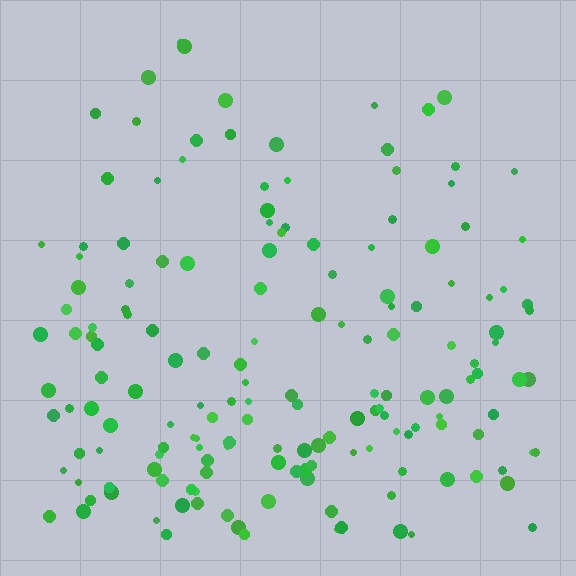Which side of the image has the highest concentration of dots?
The bottom.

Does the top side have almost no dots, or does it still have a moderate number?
Still a moderate number, just noticeably fewer than the bottom.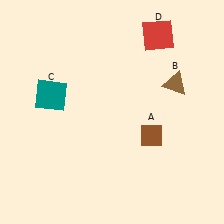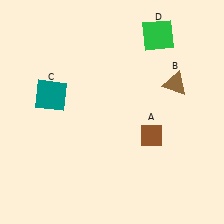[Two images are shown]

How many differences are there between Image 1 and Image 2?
There is 1 difference between the two images.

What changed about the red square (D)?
In Image 1, D is red. In Image 2, it changed to green.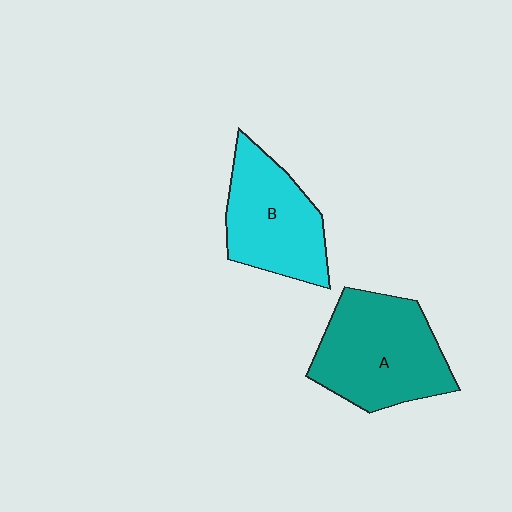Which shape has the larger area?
Shape A (teal).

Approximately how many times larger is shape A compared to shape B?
Approximately 1.2 times.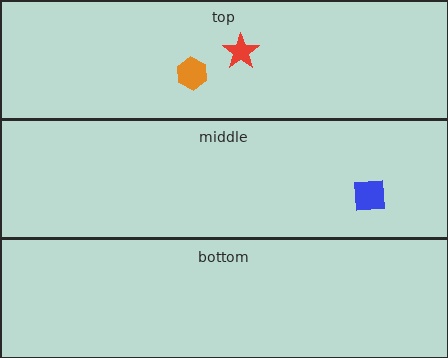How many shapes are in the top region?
2.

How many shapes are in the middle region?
1.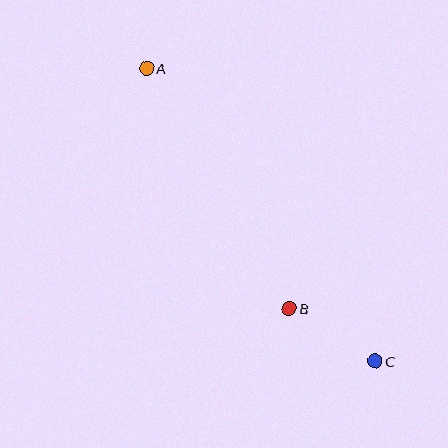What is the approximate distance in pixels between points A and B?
The distance between A and B is approximately 279 pixels.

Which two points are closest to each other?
Points B and C are closest to each other.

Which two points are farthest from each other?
Points A and C are farthest from each other.